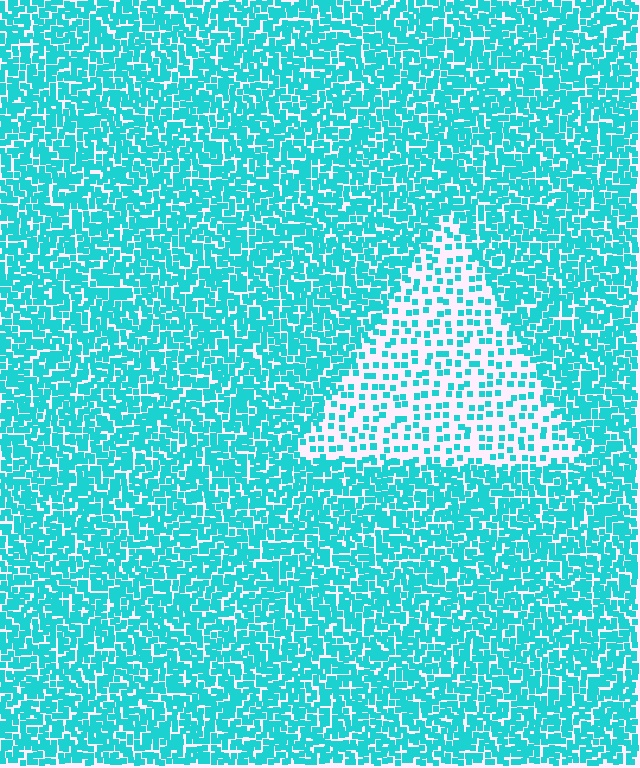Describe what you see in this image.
The image contains small cyan elements arranged at two different densities. A triangle-shaped region is visible where the elements are less densely packed than the surrounding area.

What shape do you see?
I see a triangle.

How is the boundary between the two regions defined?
The boundary is defined by a change in element density (approximately 2.7x ratio). All elements are the same color, size, and shape.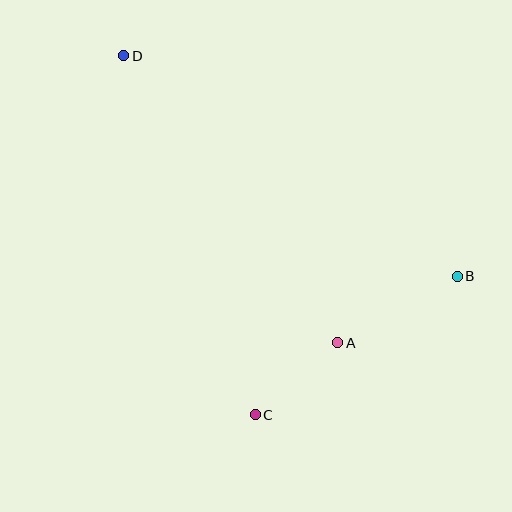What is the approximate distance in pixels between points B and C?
The distance between B and C is approximately 245 pixels.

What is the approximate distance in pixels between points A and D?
The distance between A and D is approximately 358 pixels.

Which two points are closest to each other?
Points A and C are closest to each other.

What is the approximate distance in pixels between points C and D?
The distance between C and D is approximately 383 pixels.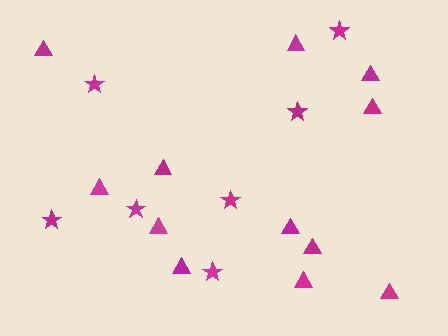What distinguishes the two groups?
There are 2 groups: one group of stars (7) and one group of triangles (12).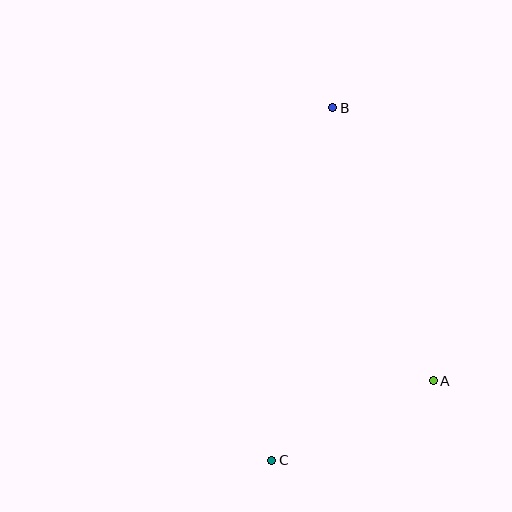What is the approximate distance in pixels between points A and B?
The distance between A and B is approximately 291 pixels.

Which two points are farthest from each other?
Points B and C are farthest from each other.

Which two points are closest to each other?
Points A and C are closest to each other.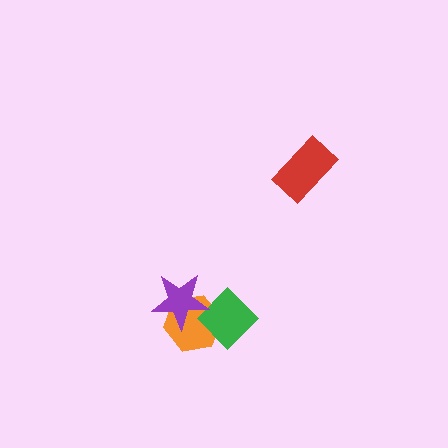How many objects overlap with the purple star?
2 objects overlap with the purple star.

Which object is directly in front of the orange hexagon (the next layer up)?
The green diamond is directly in front of the orange hexagon.